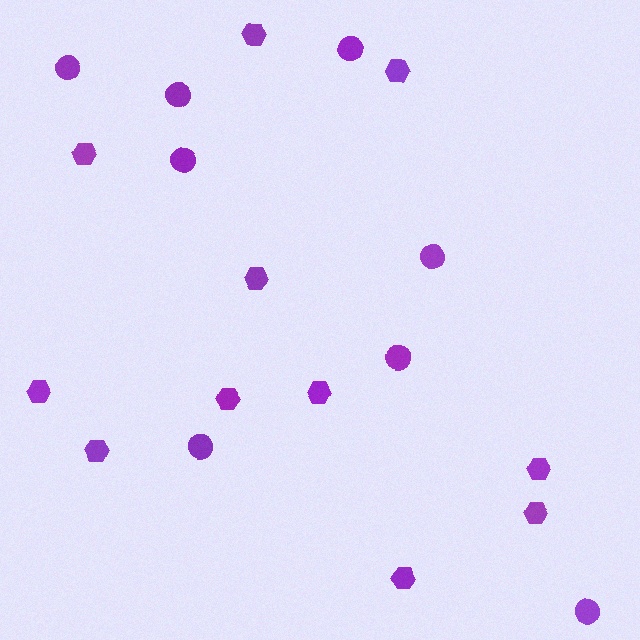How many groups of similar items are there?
There are 2 groups: one group of circles (8) and one group of hexagons (11).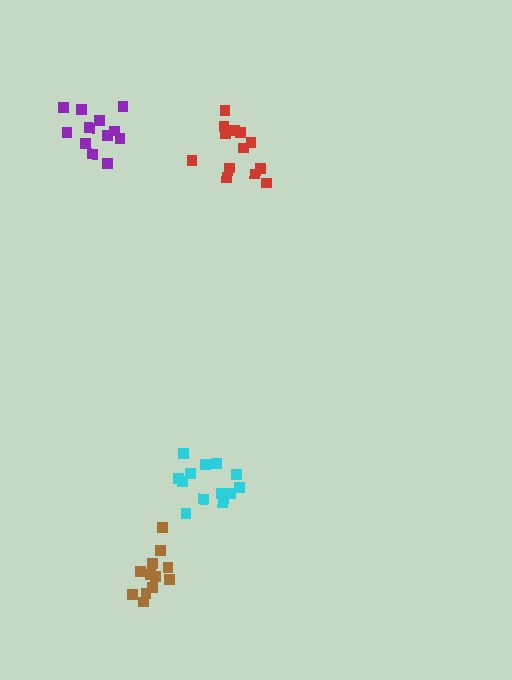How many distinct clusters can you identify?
There are 4 distinct clusters.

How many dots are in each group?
Group 1: 13 dots, Group 2: 13 dots, Group 3: 12 dots, Group 4: 12 dots (50 total).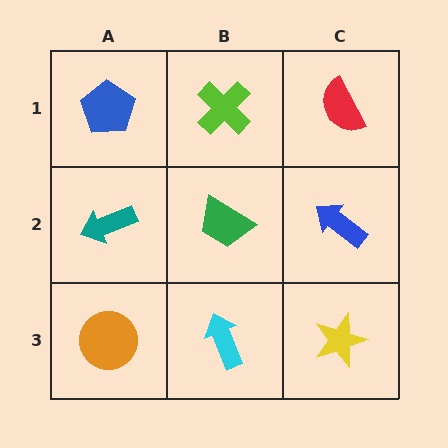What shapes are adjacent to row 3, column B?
A green trapezoid (row 2, column B), an orange circle (row 3, column A), a yellow star (row 3, column C).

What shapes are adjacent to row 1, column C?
A blue arrow (row 2, column C), a lime cross (row 1, column B).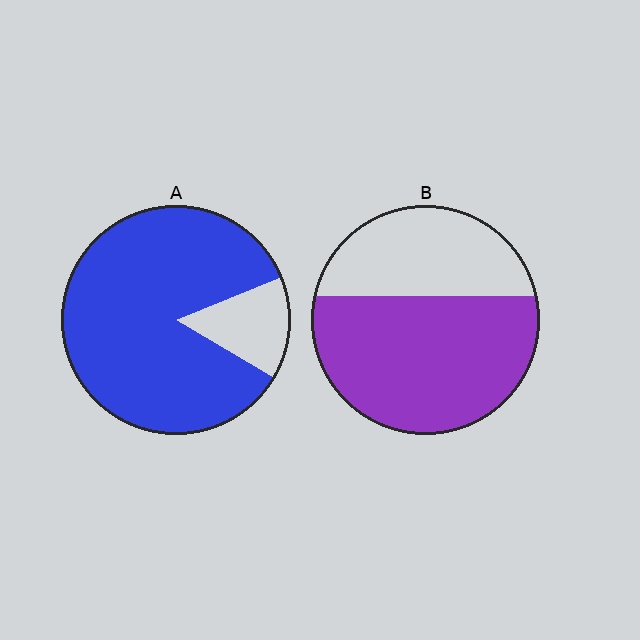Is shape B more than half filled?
Yes.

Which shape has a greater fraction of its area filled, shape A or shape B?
Shape A.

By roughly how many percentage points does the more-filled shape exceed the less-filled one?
By roughly 20 percentage points (A over B).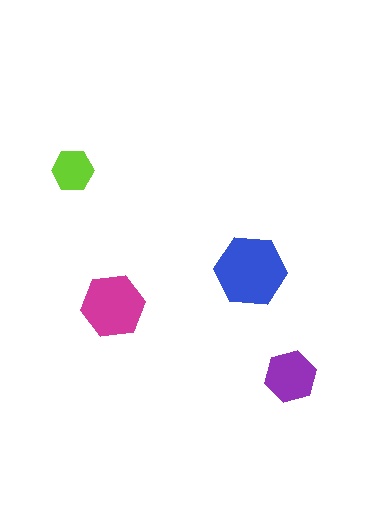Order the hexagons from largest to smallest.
the blue one, the magenta one, the purple one, the lime one.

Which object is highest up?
The lime hexagon is topmost.